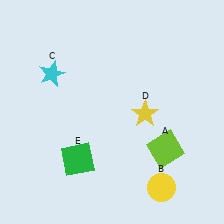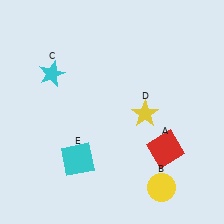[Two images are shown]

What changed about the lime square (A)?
In Image 1, A is lime. In Image 2, it changed to red.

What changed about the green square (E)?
In Image 1, E is green. In Image 2, it changed to cyan.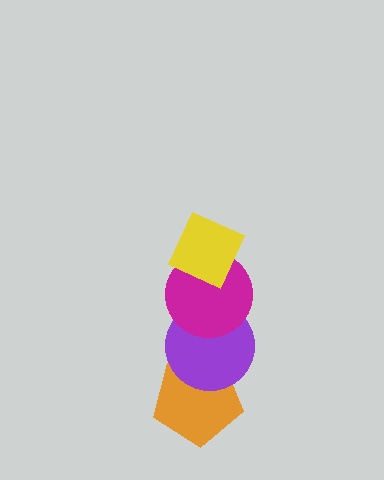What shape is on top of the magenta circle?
The yellow diamond is on top of the magenta circle.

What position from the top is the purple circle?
The purple circle is 3rd from the top.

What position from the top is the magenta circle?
The magenta circle is 2nd from the top.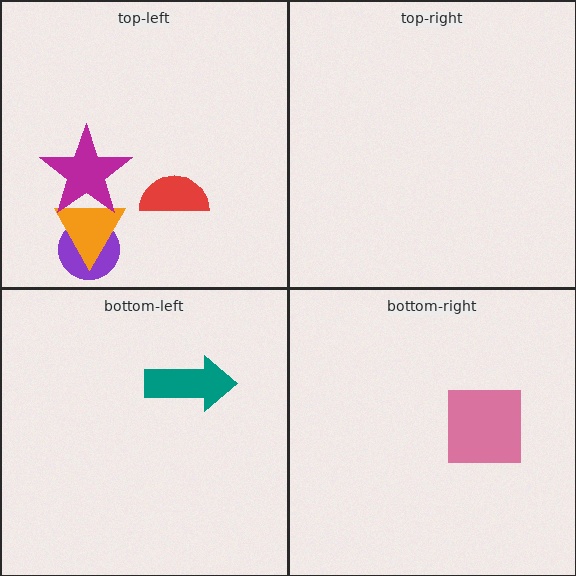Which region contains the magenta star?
The top-left region.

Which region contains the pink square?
The bottom-right region.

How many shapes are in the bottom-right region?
1.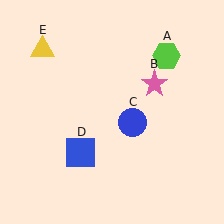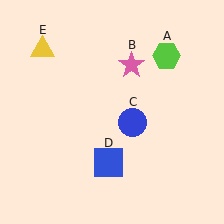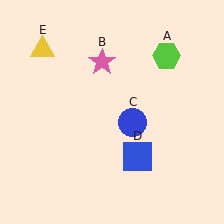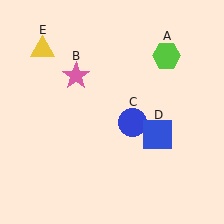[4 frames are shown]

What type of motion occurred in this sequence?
The pink star (object B), blue square (object D) rotated counterclockwise around the center of the scene.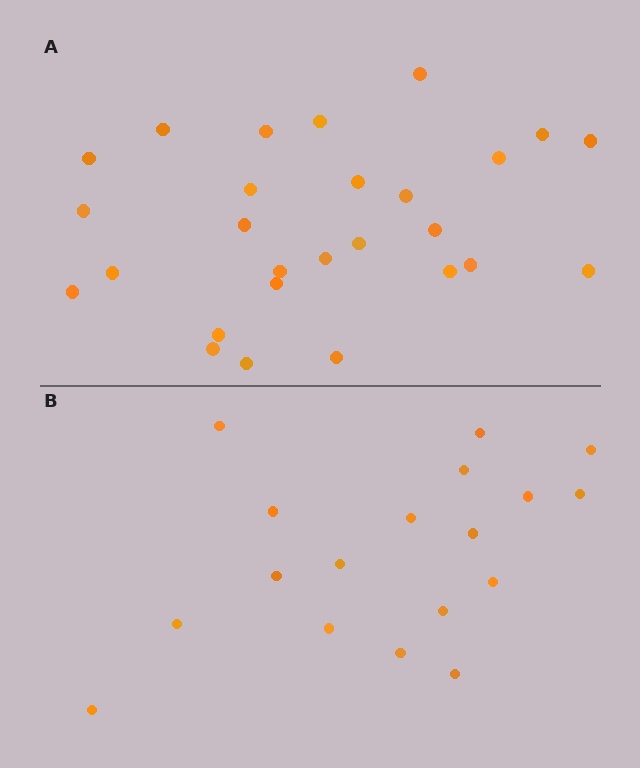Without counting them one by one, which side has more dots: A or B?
Region A (the top region) has more dots.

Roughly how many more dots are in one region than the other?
Region A has roughly 8 or so more dots than region B.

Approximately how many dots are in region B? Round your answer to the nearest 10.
About 20 dots. (The exact count is 18, which rounds to 20.)